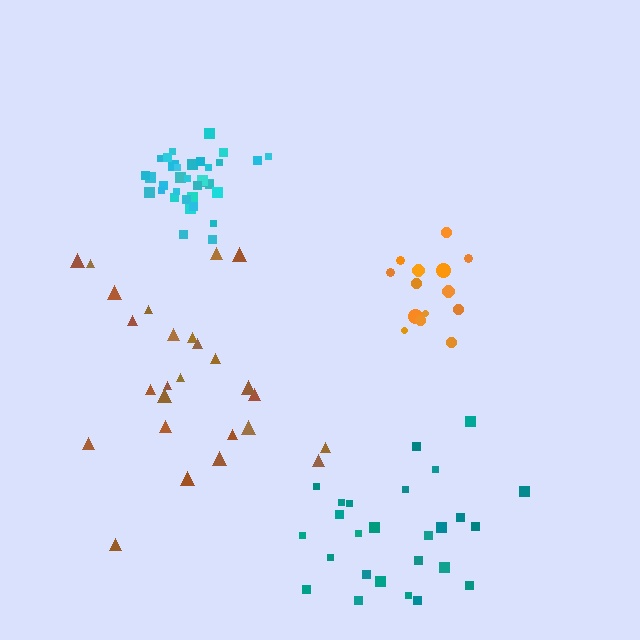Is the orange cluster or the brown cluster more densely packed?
Orange.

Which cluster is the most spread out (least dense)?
Brown.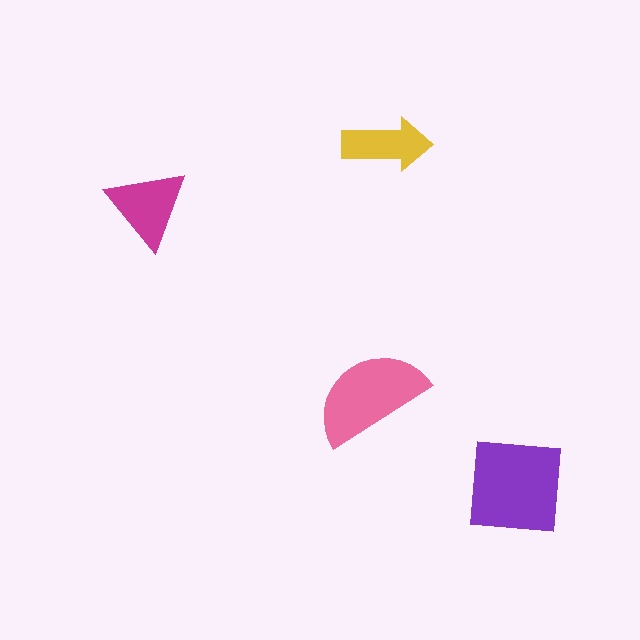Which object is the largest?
The purple square.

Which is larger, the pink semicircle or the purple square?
The purple square.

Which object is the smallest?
The yellow arrow.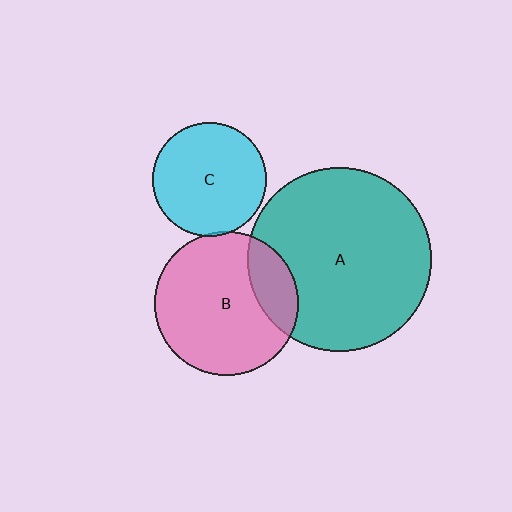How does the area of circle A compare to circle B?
Approximately 1.6 times.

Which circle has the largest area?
Circle A (teal).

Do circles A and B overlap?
Yes.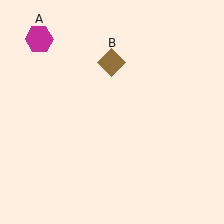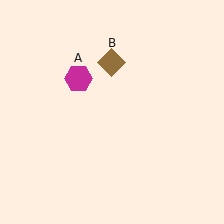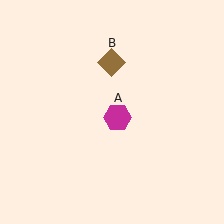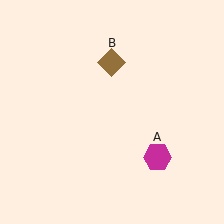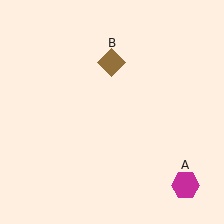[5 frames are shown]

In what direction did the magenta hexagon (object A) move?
The magenta hexagon (object A) moved down and to the right.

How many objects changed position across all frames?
1 object changed position: magenta hexagon (object A).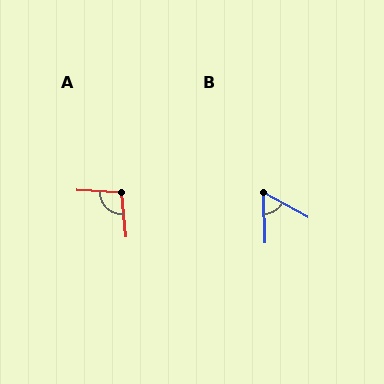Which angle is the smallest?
B, at approximately 60 degrees.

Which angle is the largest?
A, at approximately 99 degrees.